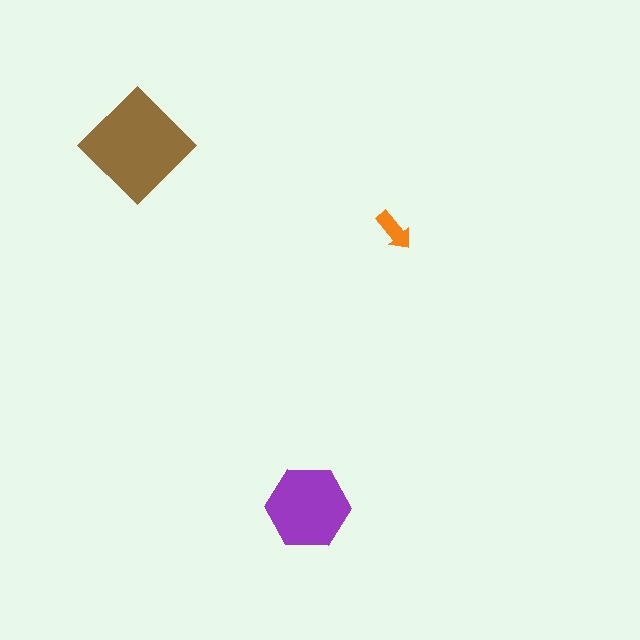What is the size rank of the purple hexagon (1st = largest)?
2nd.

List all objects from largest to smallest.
The brown diamond, the purple hexagon, the orange arrow.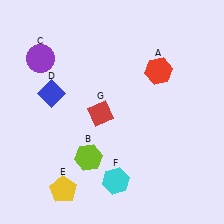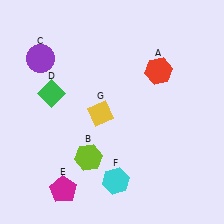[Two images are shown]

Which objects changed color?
D changed from blue to green. E changed from yellow to magenta. G changed from red to yellow.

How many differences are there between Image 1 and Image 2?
There are 3 differences between the two images.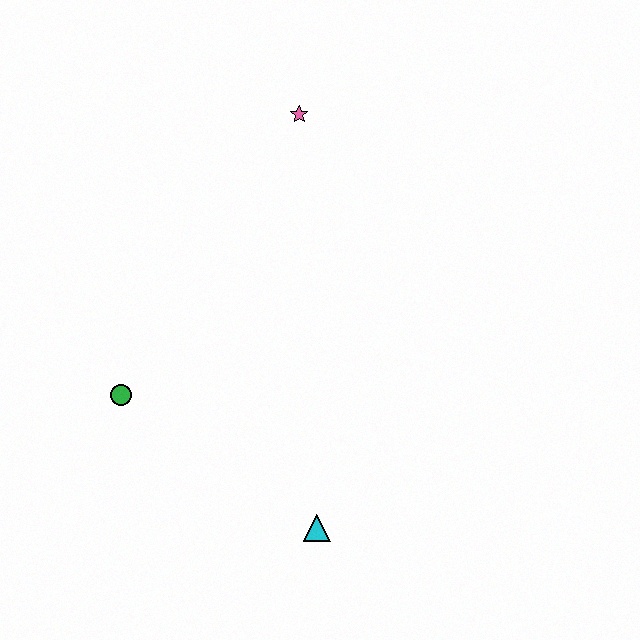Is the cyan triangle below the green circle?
Yes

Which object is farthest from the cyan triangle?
The pink star is farthest from the cyan triangle.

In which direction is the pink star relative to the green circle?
The pink star is above the green circle.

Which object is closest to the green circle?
The cyan triangle is closest to the green circle.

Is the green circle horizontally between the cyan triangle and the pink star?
No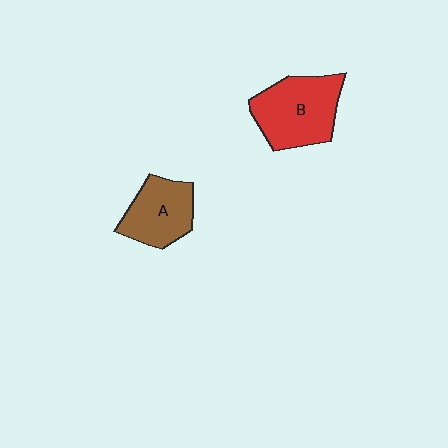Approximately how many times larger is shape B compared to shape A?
Approximately 1.4 times.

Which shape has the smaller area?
Shape A (brown).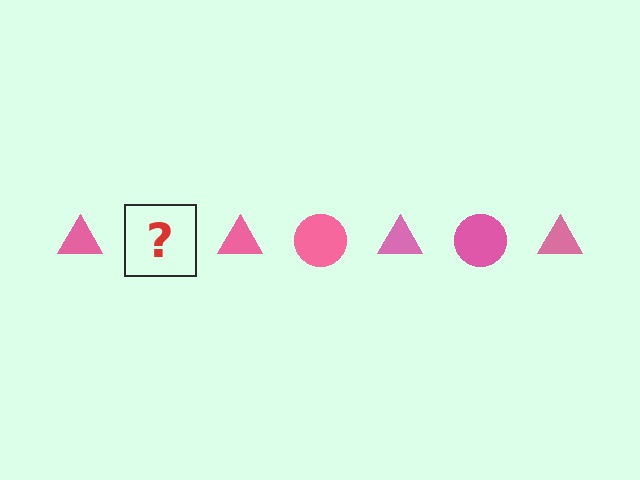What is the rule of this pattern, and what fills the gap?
The rule is that the pattern cycles through triangle, circle shapes in pink. The gap should be filled with a pink circle.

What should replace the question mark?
The question mark should be replaced with a pink circle.